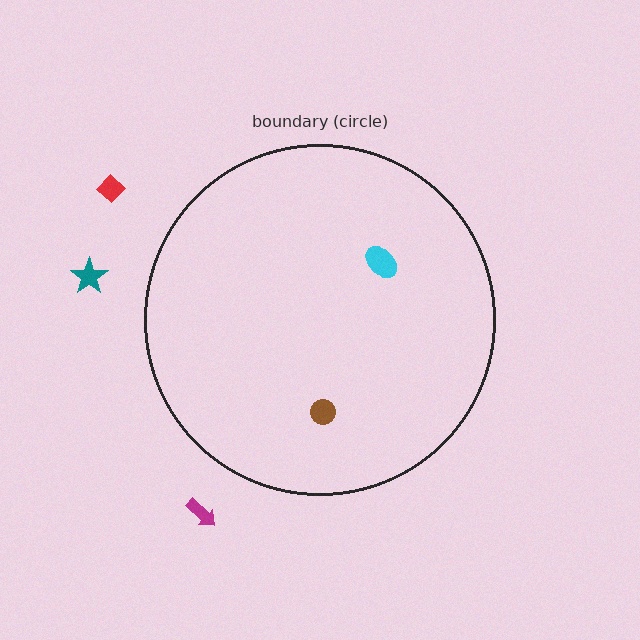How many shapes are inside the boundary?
2 inside, 3 outside.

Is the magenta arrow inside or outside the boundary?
Outside.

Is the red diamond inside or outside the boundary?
Outside.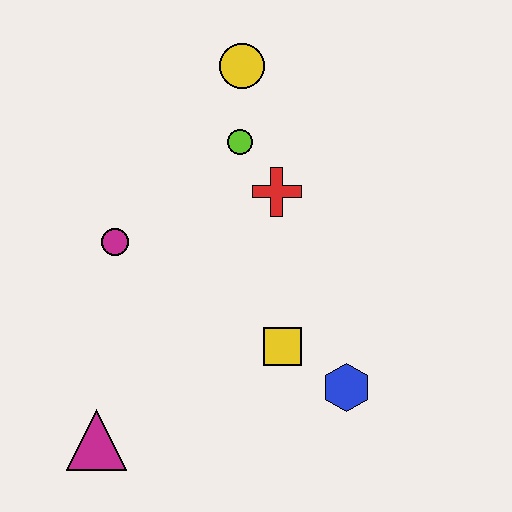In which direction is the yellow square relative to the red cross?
The yellow square is below the red cross.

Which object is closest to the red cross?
The lime circle is closest to the red cross.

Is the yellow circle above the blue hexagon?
Yes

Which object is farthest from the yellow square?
The yellow circle is farthest from the yellow square.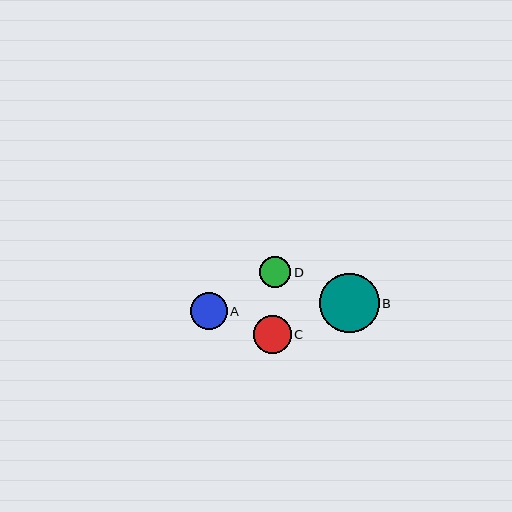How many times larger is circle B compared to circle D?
Circle B is approximately 1.9 times the size of circle D.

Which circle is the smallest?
Circle D is the smallest with a size of approximately 31 pixels.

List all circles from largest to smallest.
From largest to smallest: B, C, A, D.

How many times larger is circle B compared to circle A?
Circle B is approximately 1.6 times the size of circle A.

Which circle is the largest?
Circle B is the largest with a size of approximately 60 pixels.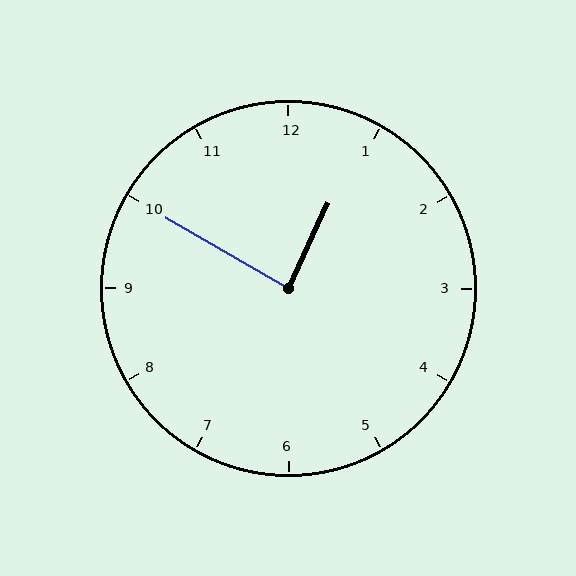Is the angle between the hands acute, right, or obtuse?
It is right.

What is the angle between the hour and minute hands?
Approximately 85 degrees.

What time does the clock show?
12:50.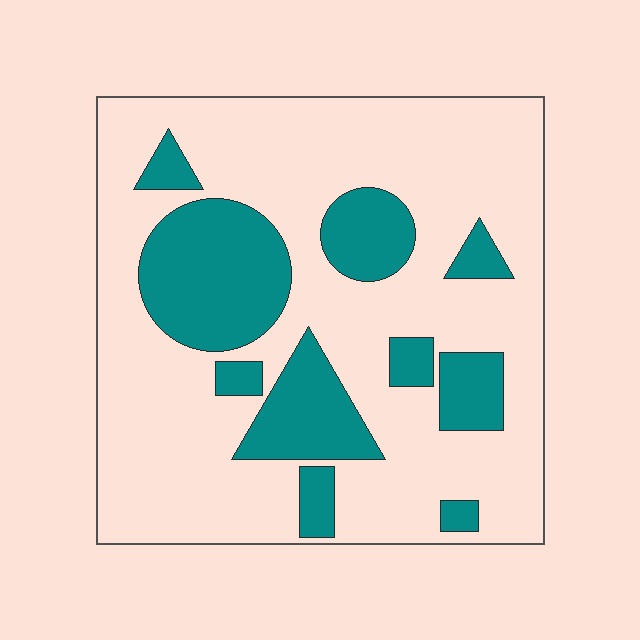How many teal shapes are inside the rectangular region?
10.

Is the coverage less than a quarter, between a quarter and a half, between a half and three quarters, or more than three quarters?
Between a quarter and a half.